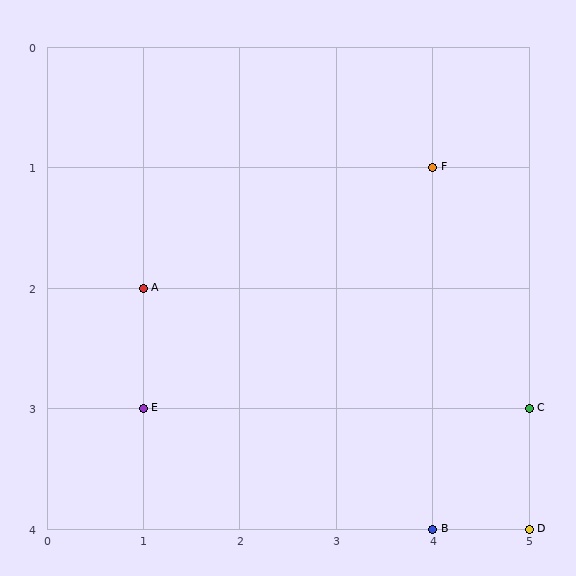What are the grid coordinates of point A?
Point A is at grid coordinates (1, 2).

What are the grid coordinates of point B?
Point B is at grid coordinates (4, 4).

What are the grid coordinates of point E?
Point E is at grid coordinates (1, 3).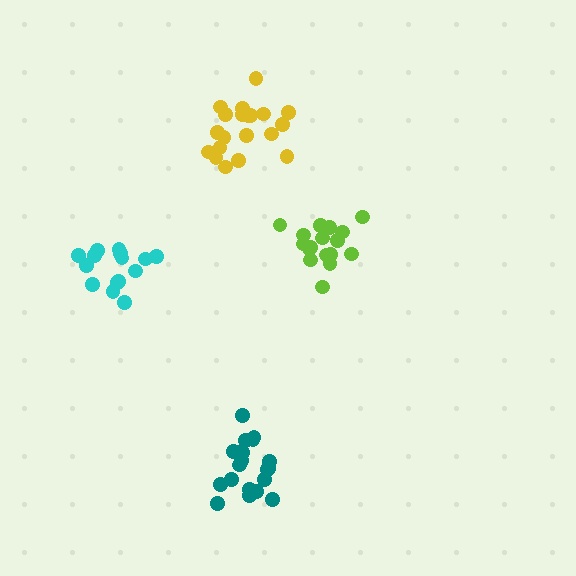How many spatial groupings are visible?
There are 4 spatial groupings.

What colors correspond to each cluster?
The clusters are colored: lime, cyan, teal, yellow.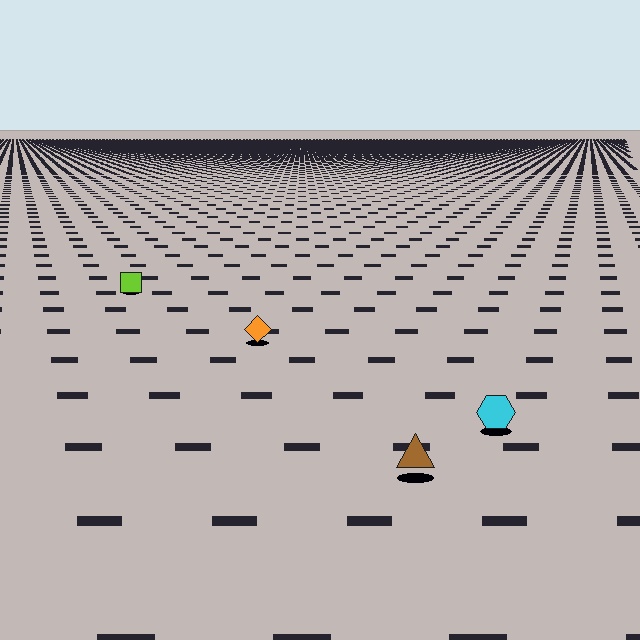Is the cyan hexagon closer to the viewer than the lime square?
Yes. The cyan hexagon is closer — you can tell from the texture gradient: the ground texture is coarser near it.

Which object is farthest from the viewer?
The lime square is farthest from the viewer. It appears smaller and the ground texture around it is denser.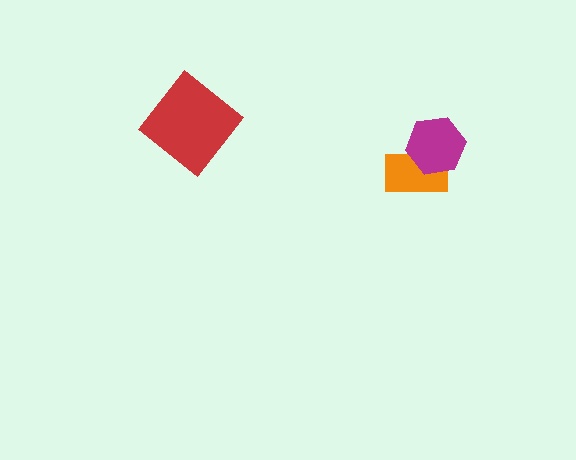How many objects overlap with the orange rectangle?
1 object overlaps with the orange rectangle.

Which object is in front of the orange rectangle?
The magenta hexagon is in front of the orange rectangle.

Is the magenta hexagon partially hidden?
No, no other shape covers it.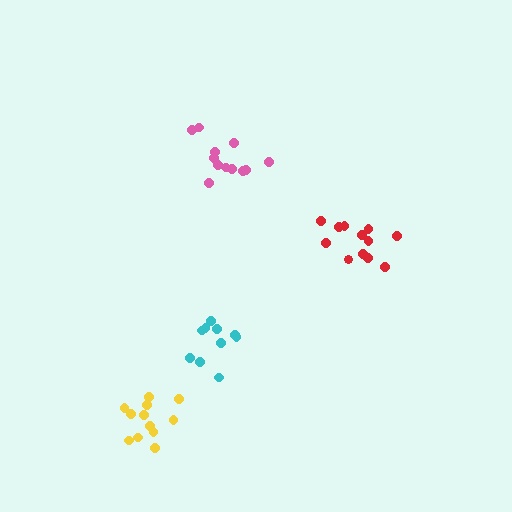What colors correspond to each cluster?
The clusters are colored: cyan, pink, red, yellow.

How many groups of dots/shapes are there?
There are 4 groups.